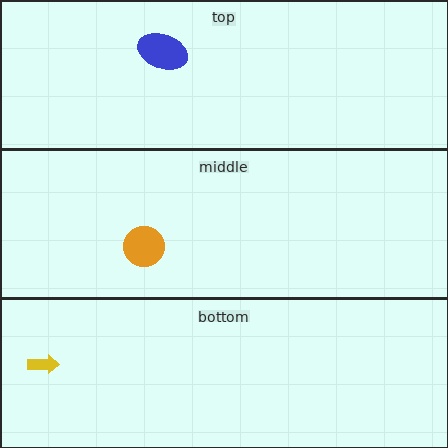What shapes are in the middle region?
The orange circle.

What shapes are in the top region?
The blue ellipse.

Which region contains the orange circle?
The middle region.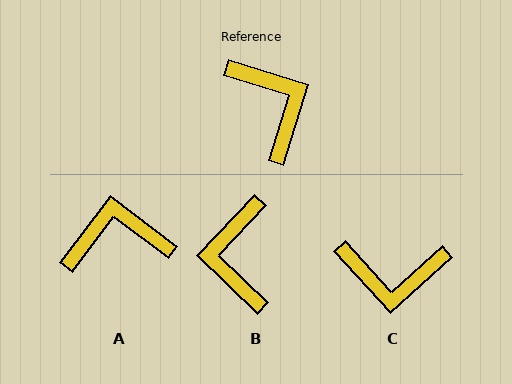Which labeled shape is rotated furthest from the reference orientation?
B, about 153 degrees away.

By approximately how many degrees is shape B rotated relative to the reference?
Approximately 153 degrees counter-clockwise.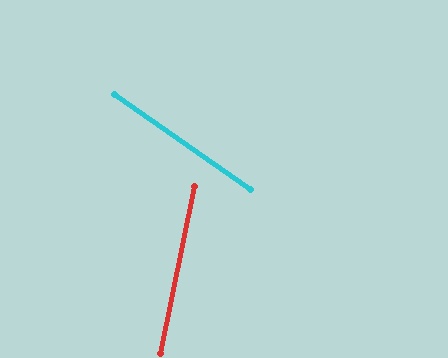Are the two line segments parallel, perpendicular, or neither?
Neither parallel nor perpendicular — they differ by about 67°.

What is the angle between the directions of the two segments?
Approximately 67 degrees.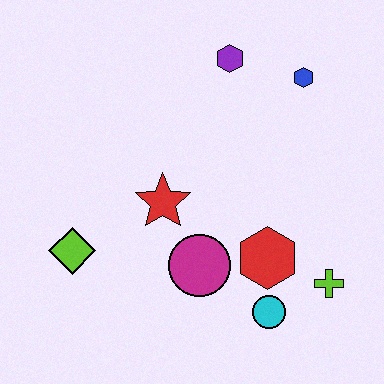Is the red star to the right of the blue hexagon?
No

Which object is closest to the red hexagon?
The cyan circle is closest to the red hexagon.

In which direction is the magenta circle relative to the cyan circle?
The magenta circle is to the left of the cyan circle.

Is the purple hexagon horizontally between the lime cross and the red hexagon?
No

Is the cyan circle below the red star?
Yes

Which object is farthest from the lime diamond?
The blue hexagon is farthest from the lime diamond.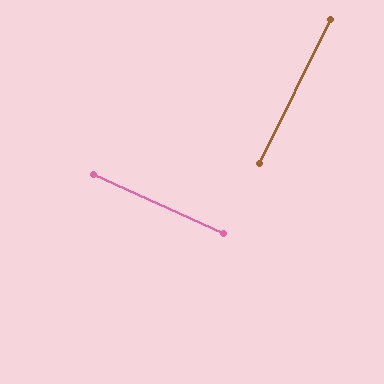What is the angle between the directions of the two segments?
Approximately 88 degrees.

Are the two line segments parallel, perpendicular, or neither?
Perpendicular — they meet at approximately 88°.